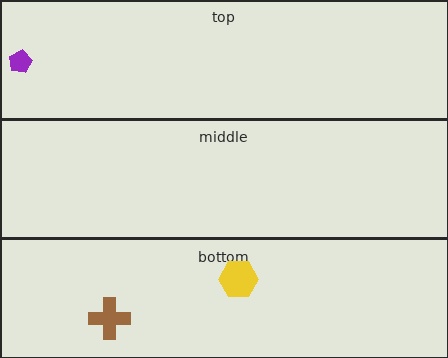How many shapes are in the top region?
1.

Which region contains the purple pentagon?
The top region.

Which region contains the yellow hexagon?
The bottom region.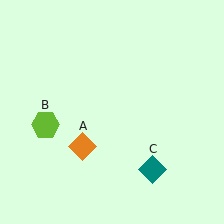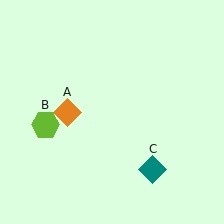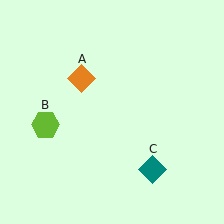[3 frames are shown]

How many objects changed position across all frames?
1 object changed position: orange diamond (object A).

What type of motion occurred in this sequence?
The orange diamond (object A) rotated clockwise around the center of the scene.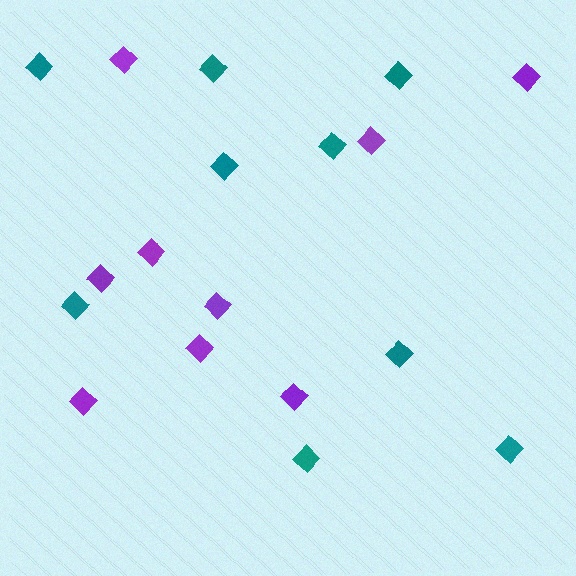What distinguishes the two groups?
There are 2 groups: one group of purple diamonds (9) and one group of teal diamonds (9).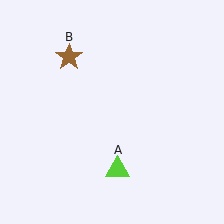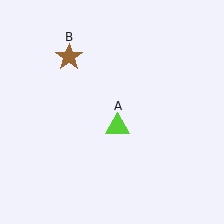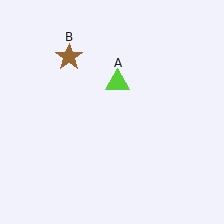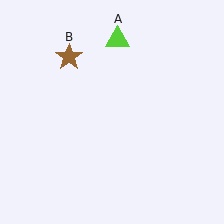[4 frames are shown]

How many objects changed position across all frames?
1 object changed position: lime triangle (object A).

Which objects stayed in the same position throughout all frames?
Brown star (object B) remained stationary.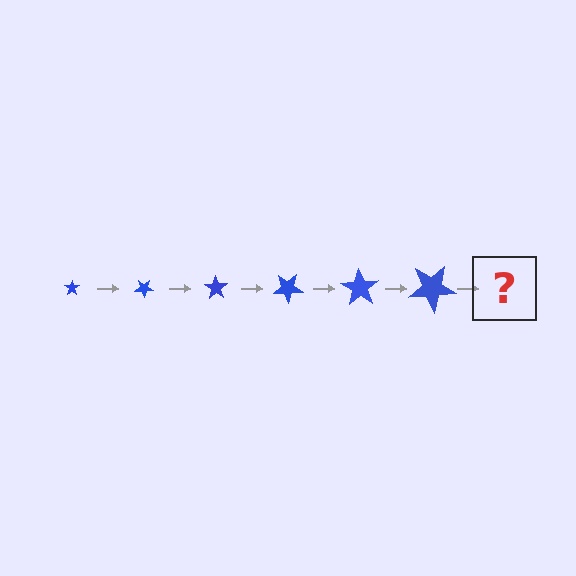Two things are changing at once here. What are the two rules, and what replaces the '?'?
The two rules are that the star grows larger each step and it rotates 35 degrees each step. The '?' should be a star, larger than the previous one and rotated 210 degrees from the start.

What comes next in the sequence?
The next element should be a star, larger than the previous one and rotated 210 degrees from the start.